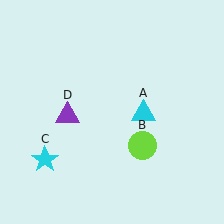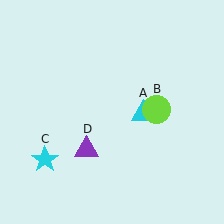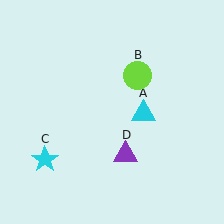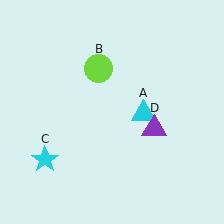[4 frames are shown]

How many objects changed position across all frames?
2 objects changed position: lime circle (object B), purple triangle (object D).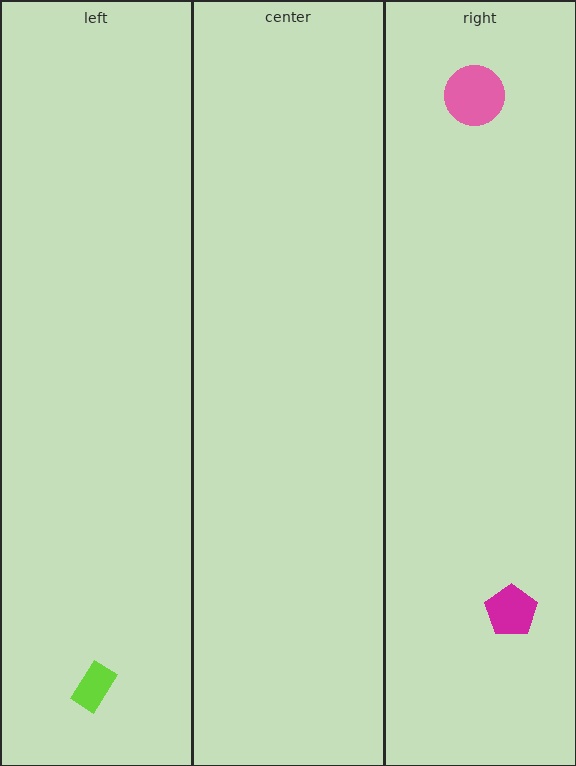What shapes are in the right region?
The pink circle, the magenta pentagon.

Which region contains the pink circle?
The right region.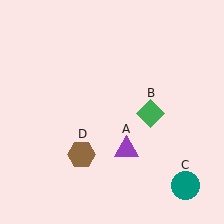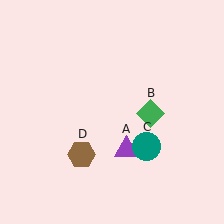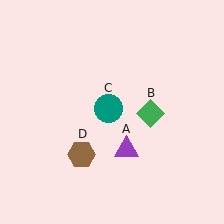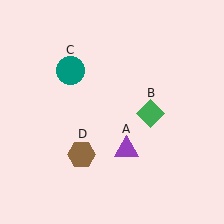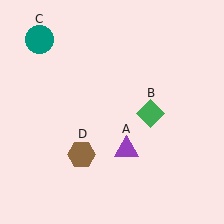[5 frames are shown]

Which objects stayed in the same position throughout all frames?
Purple triangle (object A) and green diamond (object B) and brown hexagon (object D) remained stationary.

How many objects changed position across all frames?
1 object changed position: teal circle (object C).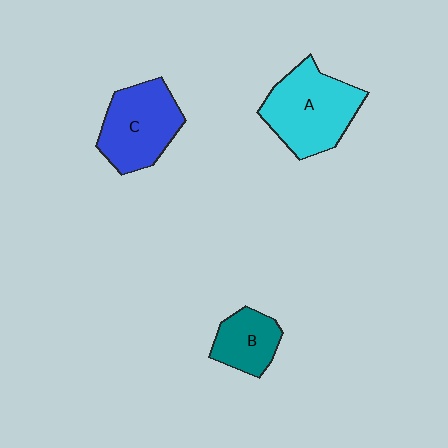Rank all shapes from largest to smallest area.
From largest to smallest: A (cyan), C (blue), B (teal).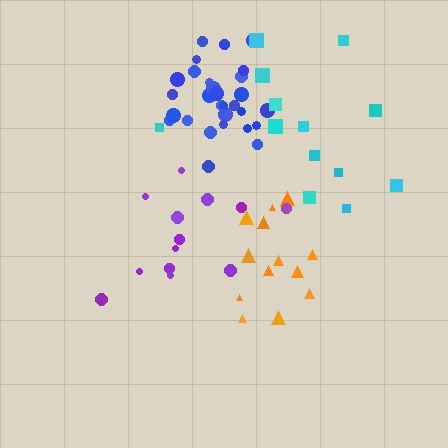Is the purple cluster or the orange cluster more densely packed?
Orange.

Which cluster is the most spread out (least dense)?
Cyan.